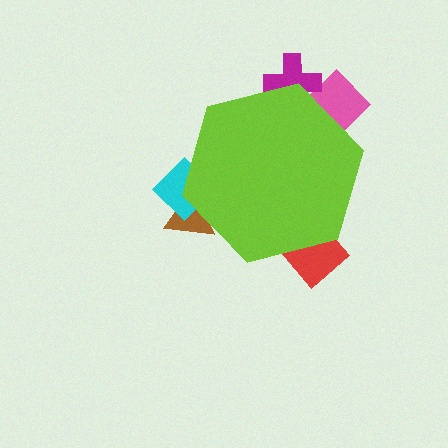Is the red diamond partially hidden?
Yes, the red diamond is partially hidden behind the lime hexagon.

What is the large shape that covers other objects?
A lime hexagon.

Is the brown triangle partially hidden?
Yes, the brown triangle is partially hidden behind the lime hexagon.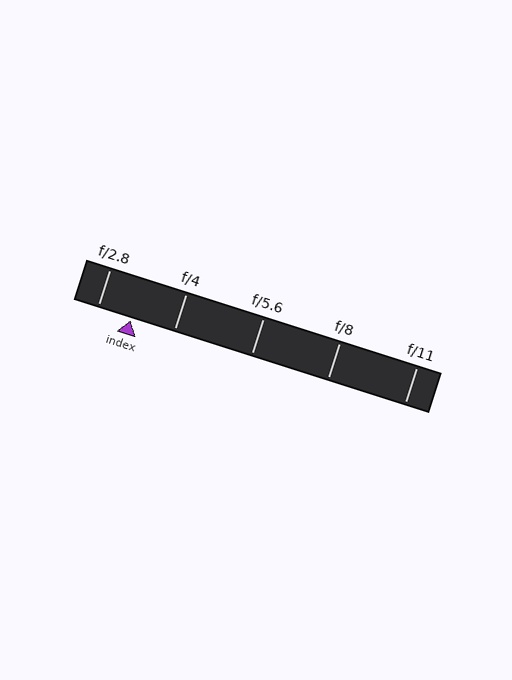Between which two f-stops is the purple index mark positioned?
The index mark is between f/2.8 and f/4.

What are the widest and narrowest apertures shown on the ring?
The widest aperture shown is f/2.8 and the narrowest is f/11.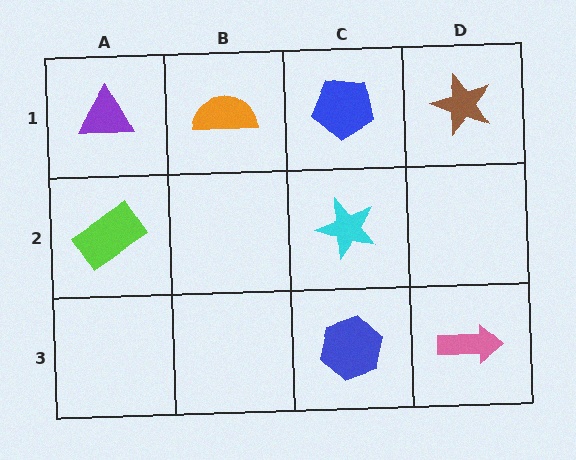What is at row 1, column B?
An orange semicircle.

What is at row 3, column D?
A pink arrow.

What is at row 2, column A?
A lime rectangle.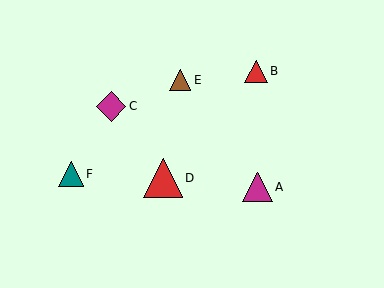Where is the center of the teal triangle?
The center of the teal triangle is at (71, 174).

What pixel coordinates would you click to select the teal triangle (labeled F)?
Click at (71, 174) to select the teal triangle F.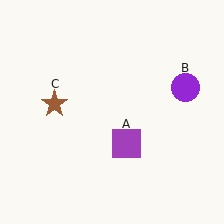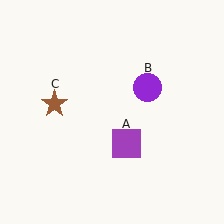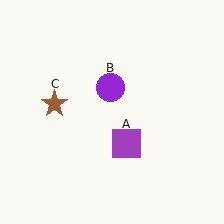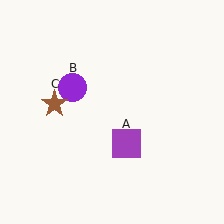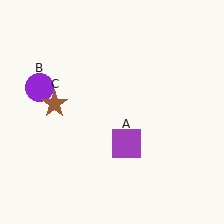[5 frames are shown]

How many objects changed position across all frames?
1 object changed position: purple circle (object B).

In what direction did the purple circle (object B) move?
The purple circle (object B) moved left.